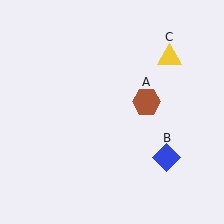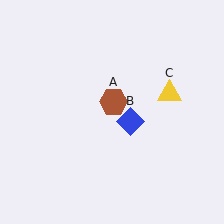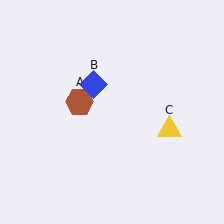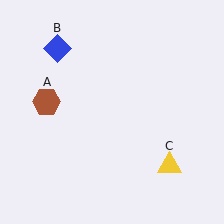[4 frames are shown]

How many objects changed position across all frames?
3 objects changed position: brown hexagon (object A), blue diamond (object B), yellow triangle (object C).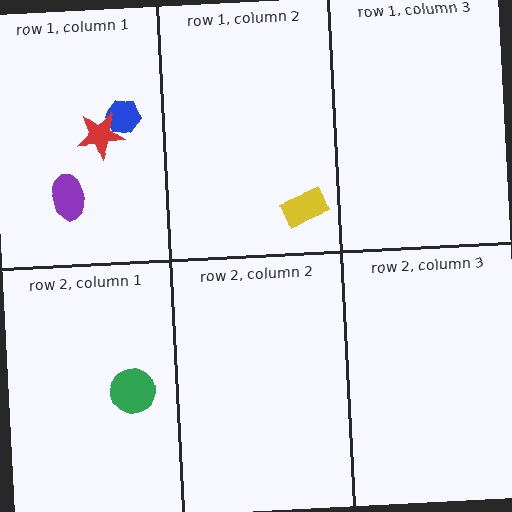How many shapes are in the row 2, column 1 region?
1.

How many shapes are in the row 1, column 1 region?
3.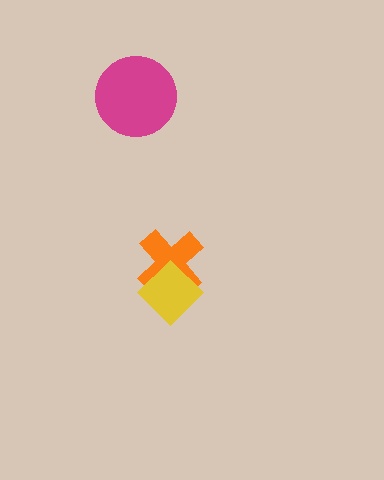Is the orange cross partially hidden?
Yes, it is partially covered by another shape.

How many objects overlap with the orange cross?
1 object overlaps with the orange cross.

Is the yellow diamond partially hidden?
No, no other shape covers it.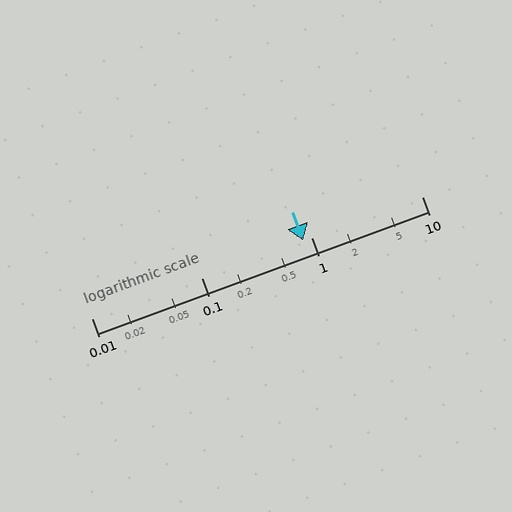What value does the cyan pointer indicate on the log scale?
The pointer indicates approximately 0.83.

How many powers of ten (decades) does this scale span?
The scale spans 3 decades, from 0.01 to 10.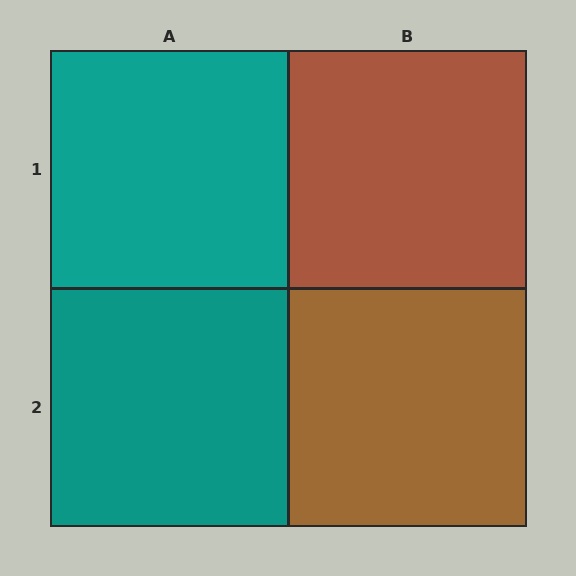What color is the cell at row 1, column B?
Brown.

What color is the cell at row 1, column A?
Teal.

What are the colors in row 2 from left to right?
Teal, brown.